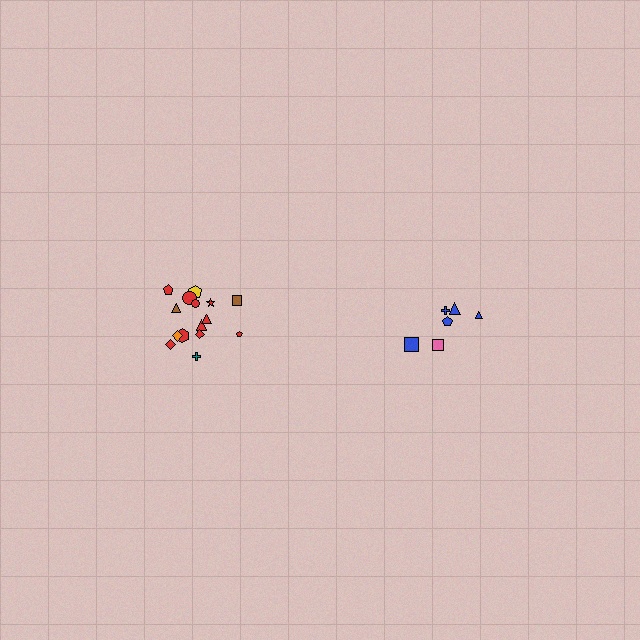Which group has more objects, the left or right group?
The left group.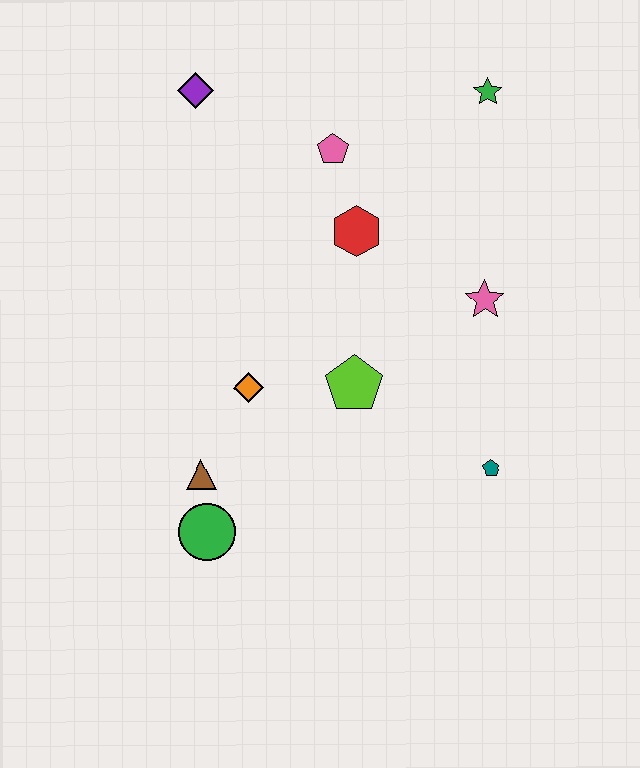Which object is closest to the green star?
The pink pentagon is closest to the green star.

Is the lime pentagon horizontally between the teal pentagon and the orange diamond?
Yes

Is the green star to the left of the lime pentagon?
No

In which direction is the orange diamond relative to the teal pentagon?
The orange diamond is to the left of the teal pentagon.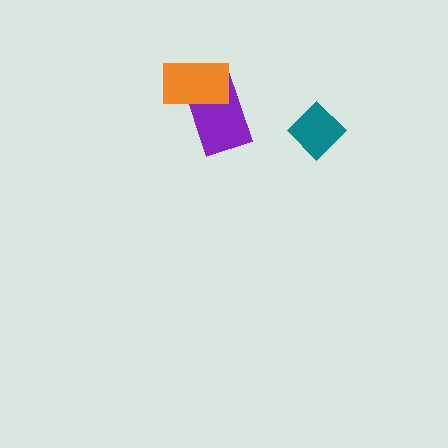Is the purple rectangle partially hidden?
Yes, it is partially covered by another shape.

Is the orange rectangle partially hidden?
No, no other shape covers it.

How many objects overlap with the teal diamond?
0 objects overlap with the teal diamond.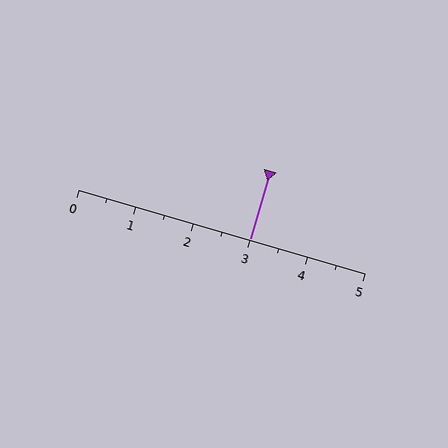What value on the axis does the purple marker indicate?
The marker indicates approximately 3.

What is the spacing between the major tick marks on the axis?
The major ticks are spaced 1 apart.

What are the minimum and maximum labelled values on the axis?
The axis runs from 0 to 5.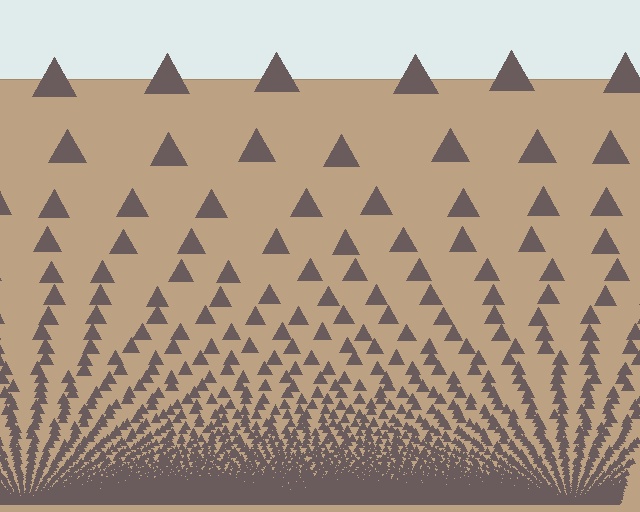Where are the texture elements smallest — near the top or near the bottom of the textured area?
Near the bottom.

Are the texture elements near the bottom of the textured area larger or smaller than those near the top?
Smaller. The gradient is inverted — elements near the bottom are smaller and denser.